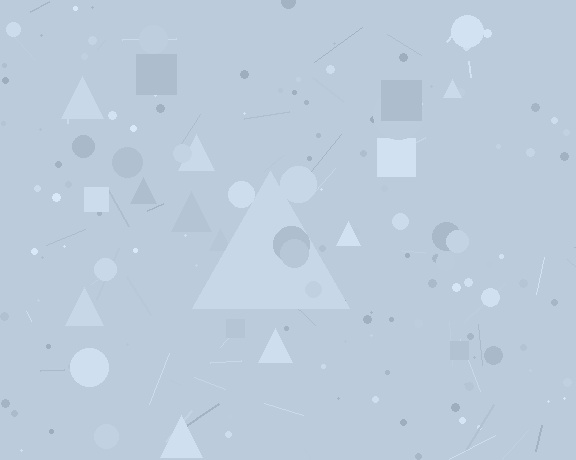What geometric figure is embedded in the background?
A triangle is embedded in the background.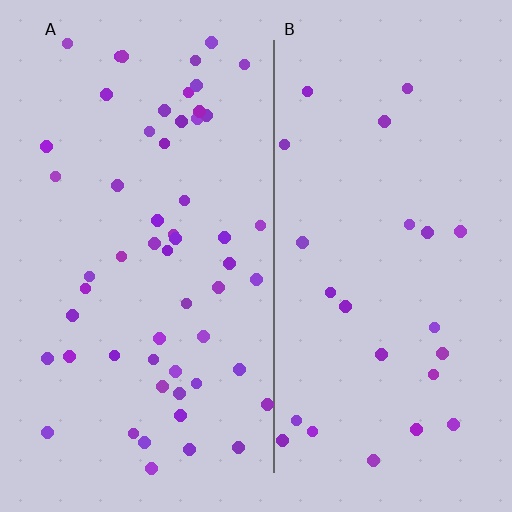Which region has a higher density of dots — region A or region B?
A (the left).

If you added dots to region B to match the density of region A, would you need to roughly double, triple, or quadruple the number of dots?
Approximately double.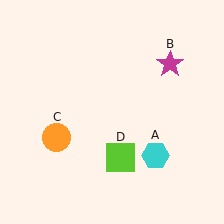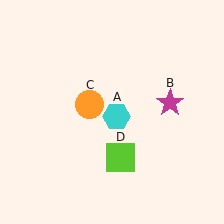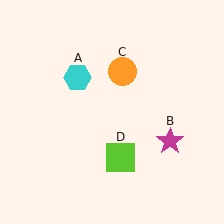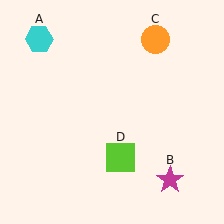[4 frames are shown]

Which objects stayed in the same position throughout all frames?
Lime square (object D) remained stationary.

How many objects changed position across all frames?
3 objects changed position: cyan hexagon (object A), magenta star (object B), orange circle (object C).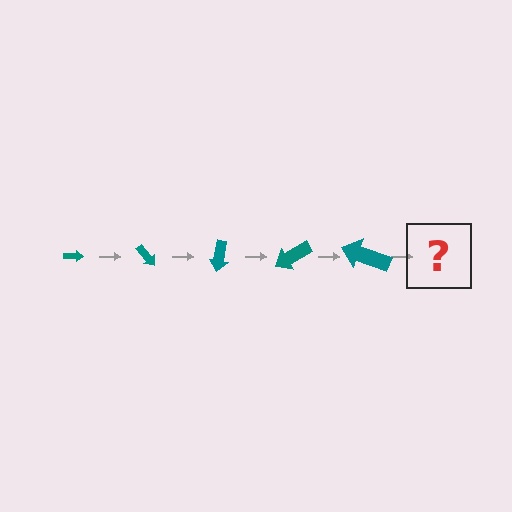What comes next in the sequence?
The next element should be an arrow, larger than the previous one and rotated 250 degrees from the start.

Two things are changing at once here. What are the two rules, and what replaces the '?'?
The two rules are that the arrow grows larger each step and it rotates 50 degrees each step. The '?' should be an arrow, larger than the previous one and rotated 250 degrees from the start.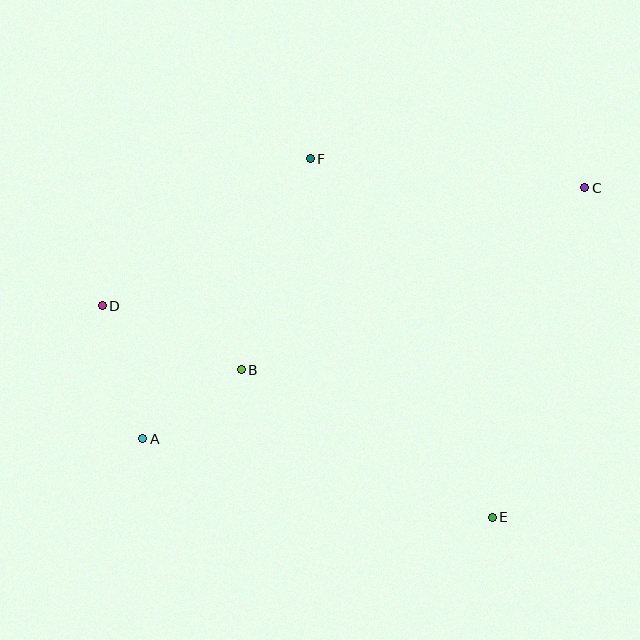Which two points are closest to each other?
Points A and B are closest to each other.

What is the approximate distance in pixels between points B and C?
The distance between B and C is approximately 389 pixels.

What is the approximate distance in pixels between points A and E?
The distance between A and E is approximately 358 pixels.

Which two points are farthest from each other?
Points A and C are farthest from each other.